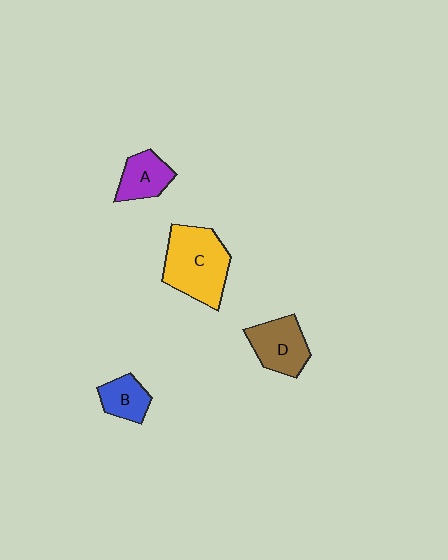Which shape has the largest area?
Shape C (yellow).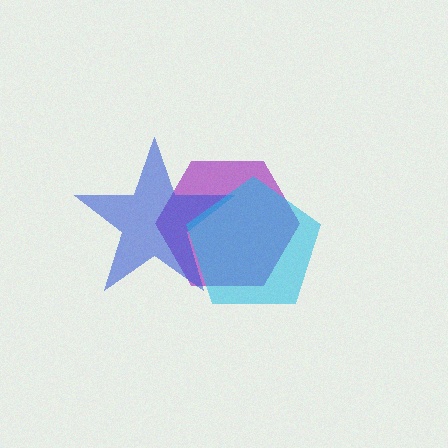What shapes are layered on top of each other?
The layered shapes are: a purple hexagon, a blue star, a cyan pentagon.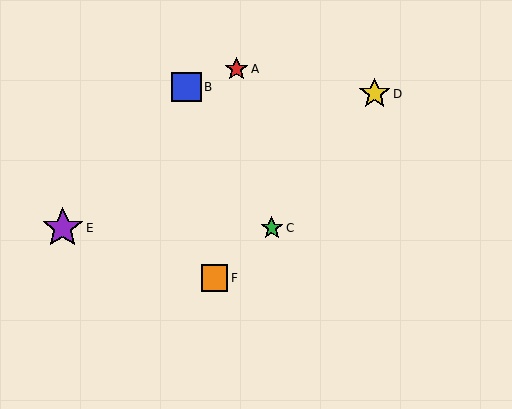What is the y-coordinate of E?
Object E is at y≈228.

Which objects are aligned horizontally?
Objects C, E are aligned horizontally.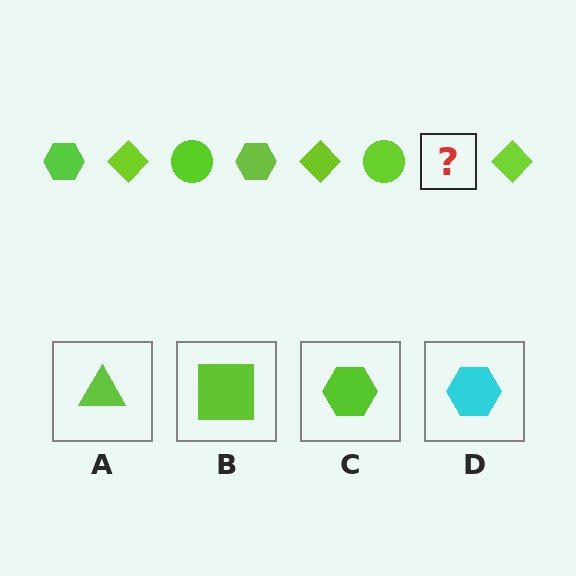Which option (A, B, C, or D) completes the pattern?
C.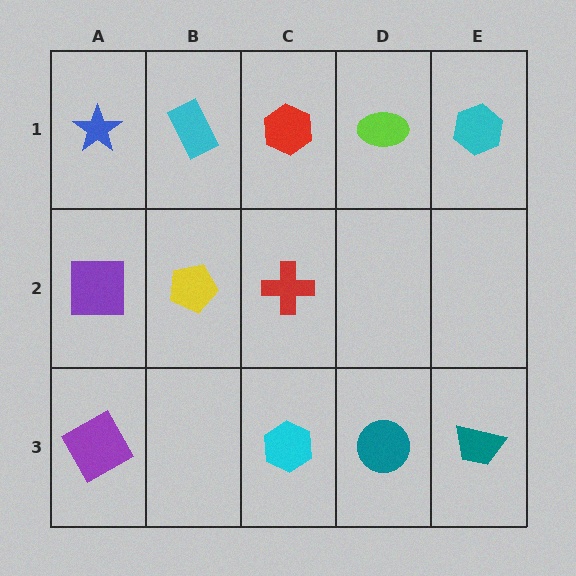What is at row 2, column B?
A yellow pentagon.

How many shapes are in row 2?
3 shapes.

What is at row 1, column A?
A blue star.